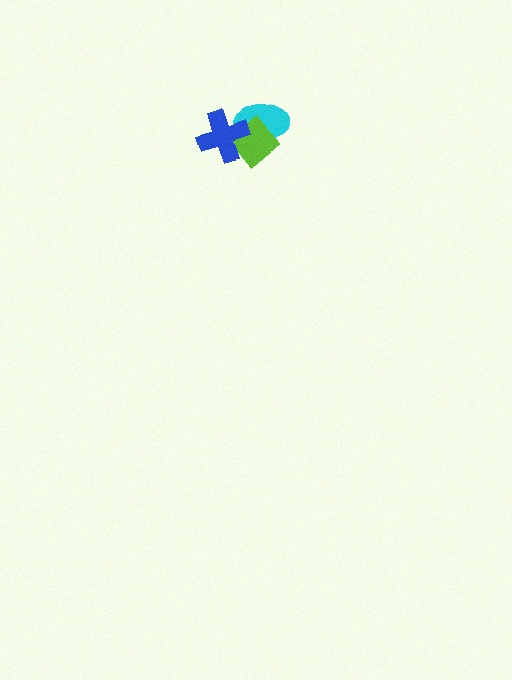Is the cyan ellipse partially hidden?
Yes, it is partially covered by another shape.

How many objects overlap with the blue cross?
2 objects overlap with the blue cross.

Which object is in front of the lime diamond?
The blue cross is in front of the lime diamond.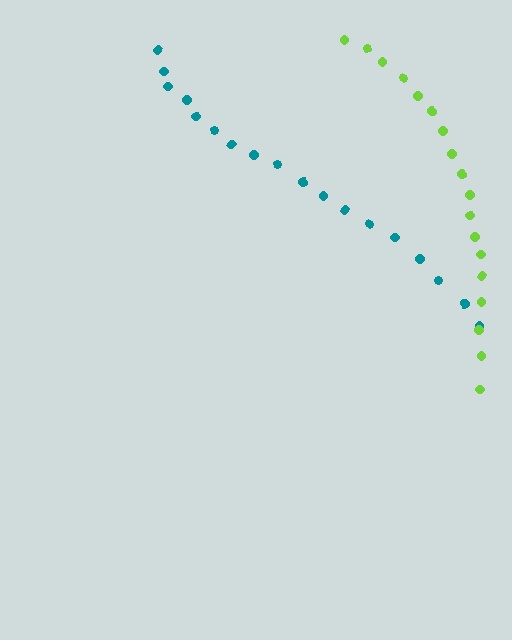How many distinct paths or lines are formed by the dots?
There are 2 distinct paths.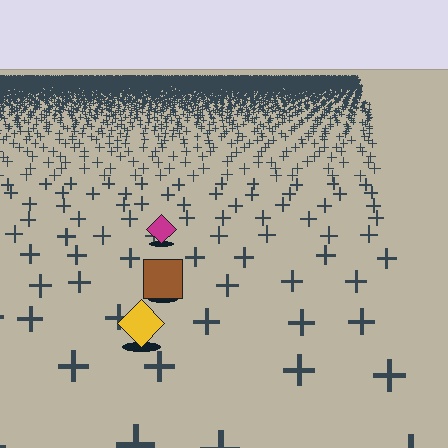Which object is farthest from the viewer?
The magenta diamond is farthest from the viewer. It appears smaller and the ground texture around it is denser.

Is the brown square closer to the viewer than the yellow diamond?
No. The yellow diamond is closer — you can tell from the texture gradient: the ground texture is coarser near it.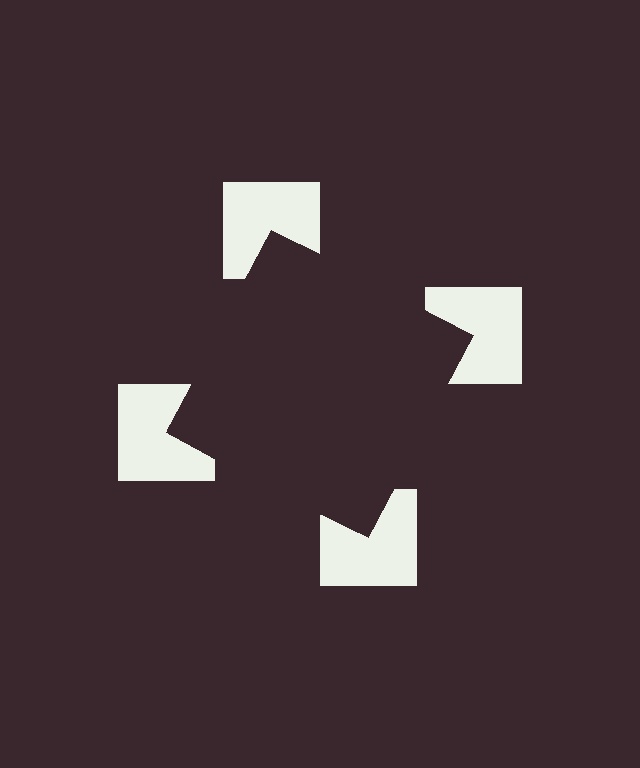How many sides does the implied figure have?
4 sides.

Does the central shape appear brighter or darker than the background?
It typically appears slightly darker than the background, even though no actual brightness change is drawn.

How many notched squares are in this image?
There are 4 — one at each vertex of the illusory square.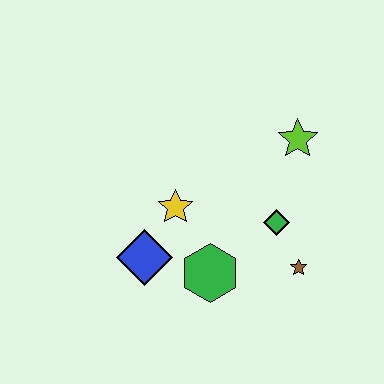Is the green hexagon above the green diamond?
No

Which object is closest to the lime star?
The green diamond is closest to the lime star.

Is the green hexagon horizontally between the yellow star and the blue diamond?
No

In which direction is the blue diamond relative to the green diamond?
The blue diamond is to the left of the green diamond.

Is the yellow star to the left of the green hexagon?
Yes